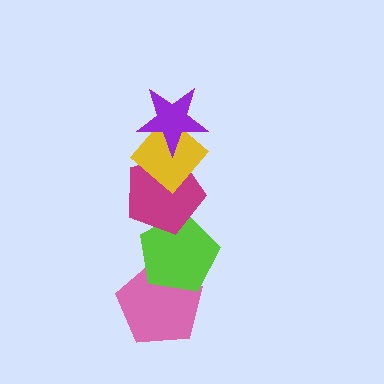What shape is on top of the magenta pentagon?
The yellow diamond is on top of the magenta pentagon.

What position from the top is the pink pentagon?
The pink pentagon is 5th from the top.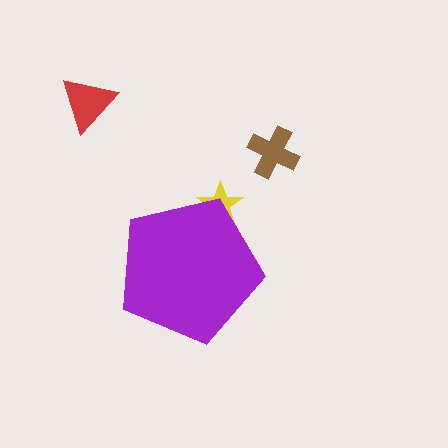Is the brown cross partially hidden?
No, the brown cross is fully visible.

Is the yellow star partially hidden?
Yes, the yellow star is partially hidden behind the purple pentagon.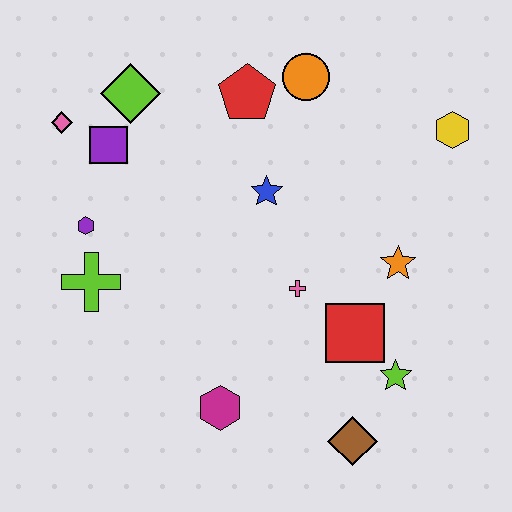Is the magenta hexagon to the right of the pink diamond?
Yes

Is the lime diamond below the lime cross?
No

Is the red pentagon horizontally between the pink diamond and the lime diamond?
No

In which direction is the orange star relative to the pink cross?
The orange star is to the right of the pink cross.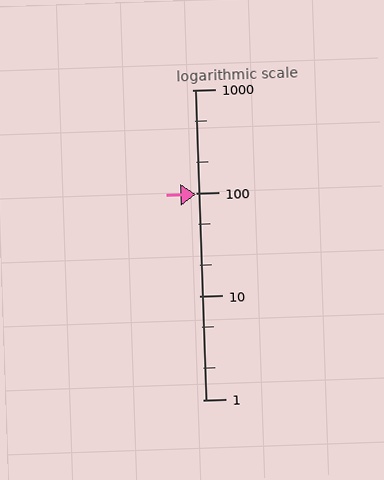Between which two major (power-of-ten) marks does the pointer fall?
The pointer is between 10 and 100.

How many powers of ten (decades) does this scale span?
The scale spans 3 decades, from 1 to 1000.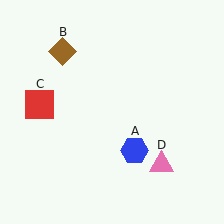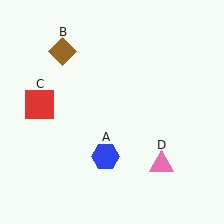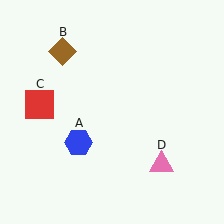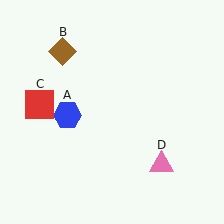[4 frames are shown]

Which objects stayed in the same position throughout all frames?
Brown diamond (object B) and red square (object C) and pink triangle (object D) remained stationary.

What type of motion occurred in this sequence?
The blue hexagon (object A) rotated clockwise around the center of the scene.